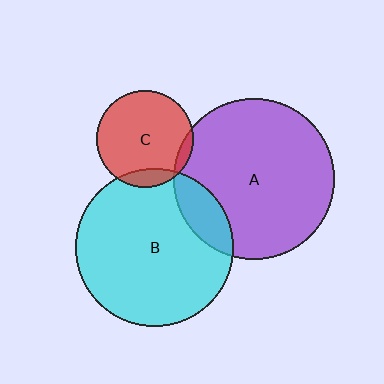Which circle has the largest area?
Circle A (purple).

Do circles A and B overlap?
Yes.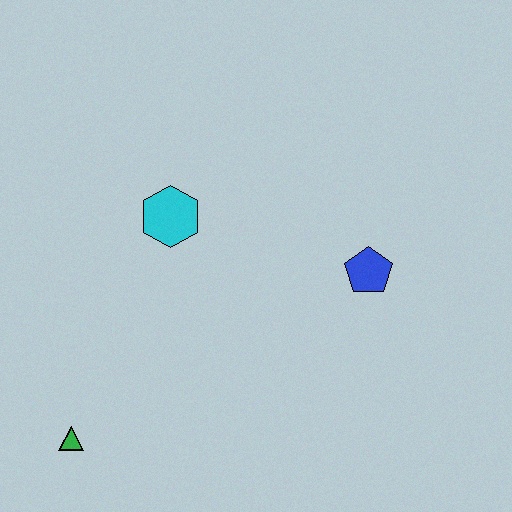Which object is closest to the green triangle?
The cyan hexagon is closest to the green triangle.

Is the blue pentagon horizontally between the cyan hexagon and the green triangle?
No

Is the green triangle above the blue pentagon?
No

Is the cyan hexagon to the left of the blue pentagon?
Yes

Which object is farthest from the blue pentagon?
The green triangle is farthest from the blue pentagon.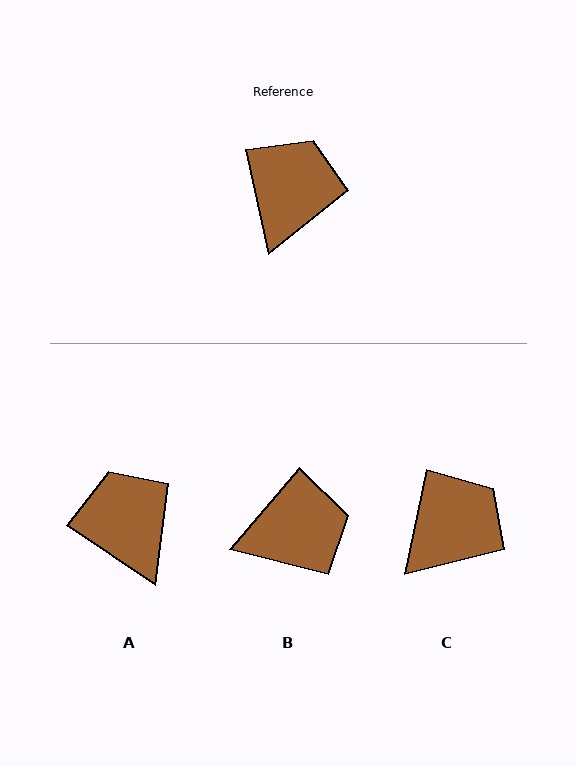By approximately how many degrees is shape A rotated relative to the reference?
Approximately 44 degrees counter-clockwise.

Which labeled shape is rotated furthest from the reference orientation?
B, about 53 degrees away.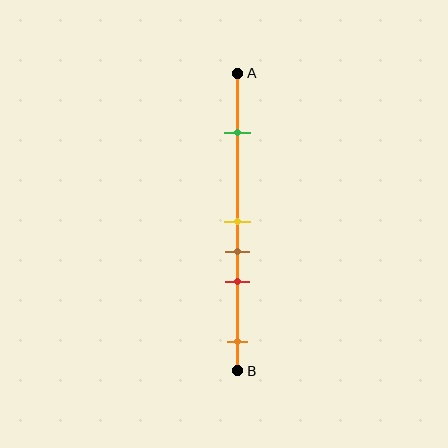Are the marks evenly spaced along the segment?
No, the marks are not evenly spaced.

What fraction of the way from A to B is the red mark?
The red mark is approximately 70% (0.7) of the way from A to B.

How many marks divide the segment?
There are 5 marks dividing the segment.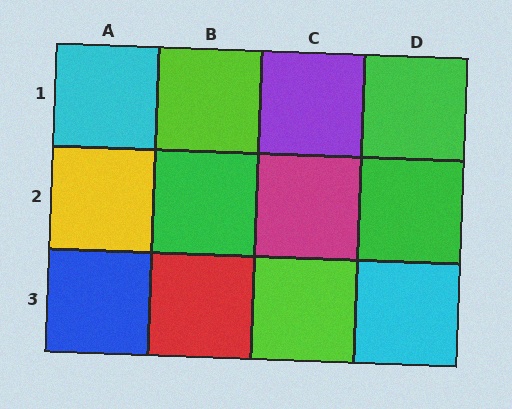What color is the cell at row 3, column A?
Blue.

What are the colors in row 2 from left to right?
Yellow, green, magenta, green.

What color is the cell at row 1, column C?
Purple.